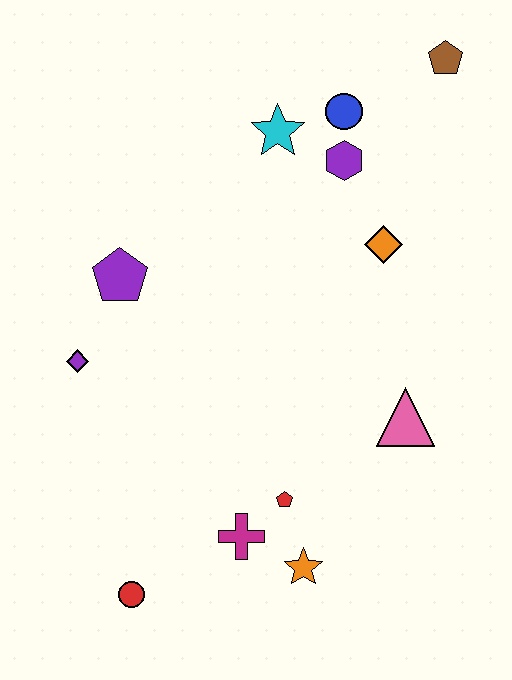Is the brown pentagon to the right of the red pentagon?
Yes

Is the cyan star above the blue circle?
No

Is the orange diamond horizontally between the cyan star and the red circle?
No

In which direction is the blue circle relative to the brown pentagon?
The blue circle is to the left of the brown pentagon.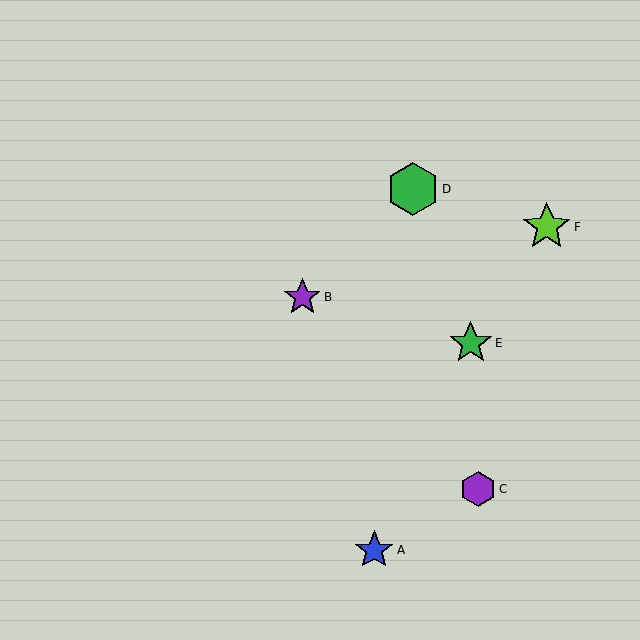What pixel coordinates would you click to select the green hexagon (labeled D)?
Click at (413, 189) to select the green hexagon D.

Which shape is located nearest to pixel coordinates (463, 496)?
The purple hexagon (labeled C) at (478, 489) is nearest to that location.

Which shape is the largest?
The green hexagon (labeled D) is the largest.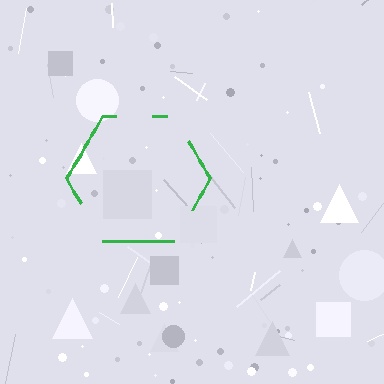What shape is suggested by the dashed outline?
The dashed outline suggests a hexagon.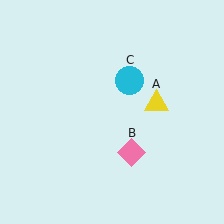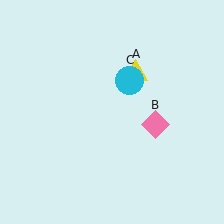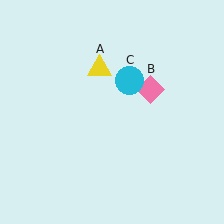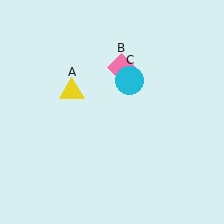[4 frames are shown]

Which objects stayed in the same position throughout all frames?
Cyan circle (object C) remained stationary.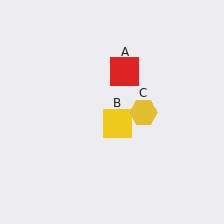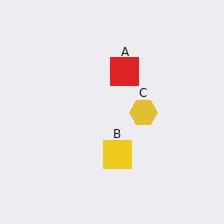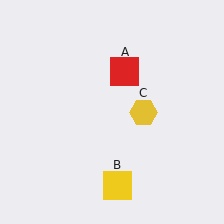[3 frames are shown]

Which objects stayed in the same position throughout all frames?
Red square (object A) and yellow hexagon (object C) remained stationary.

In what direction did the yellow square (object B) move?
The yellow square (object B) moved down.